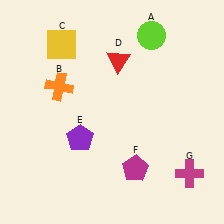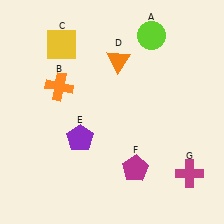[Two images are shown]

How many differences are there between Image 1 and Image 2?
There is 1 difference between the two images.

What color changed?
The triangle (D) changed from red in Image 1 to orange in Image 2.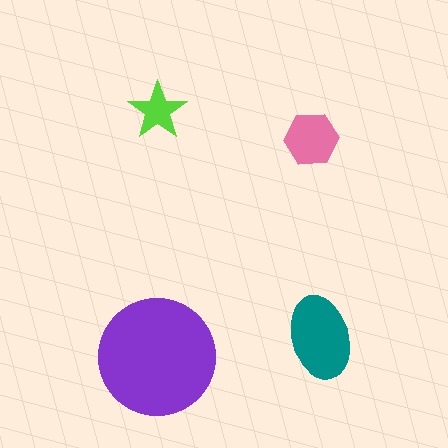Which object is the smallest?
The lime star.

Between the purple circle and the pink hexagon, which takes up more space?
The purple circle.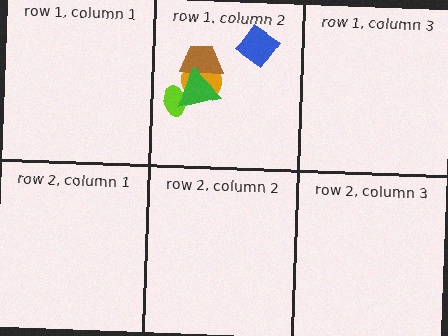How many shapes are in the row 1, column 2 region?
5.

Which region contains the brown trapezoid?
The row 1, column 2 region.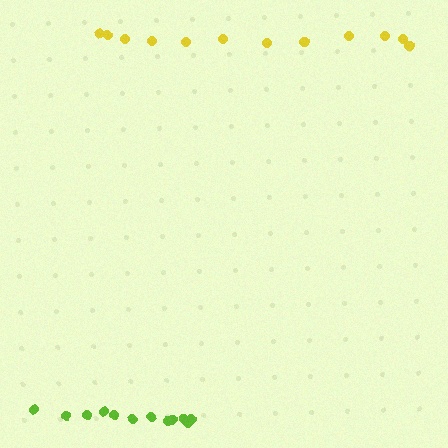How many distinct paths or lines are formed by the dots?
There are 2 distinct paths.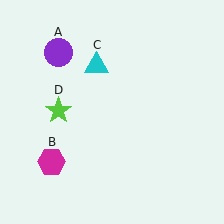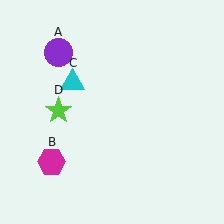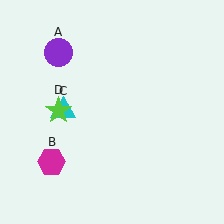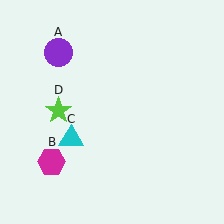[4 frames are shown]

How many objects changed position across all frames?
1 object changed position: cyan triangle (object C).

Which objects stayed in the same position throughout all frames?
Purple circle (object A) and magenta hexagon (object B) and lime star (object D) remained stationary.